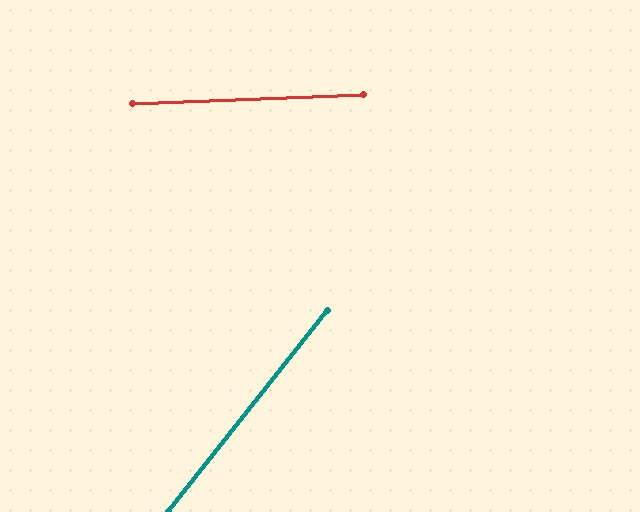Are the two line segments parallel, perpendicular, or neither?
Neither parallel nor perpendicular — they differ by about 49°.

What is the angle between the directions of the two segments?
Approximately 49 degrees.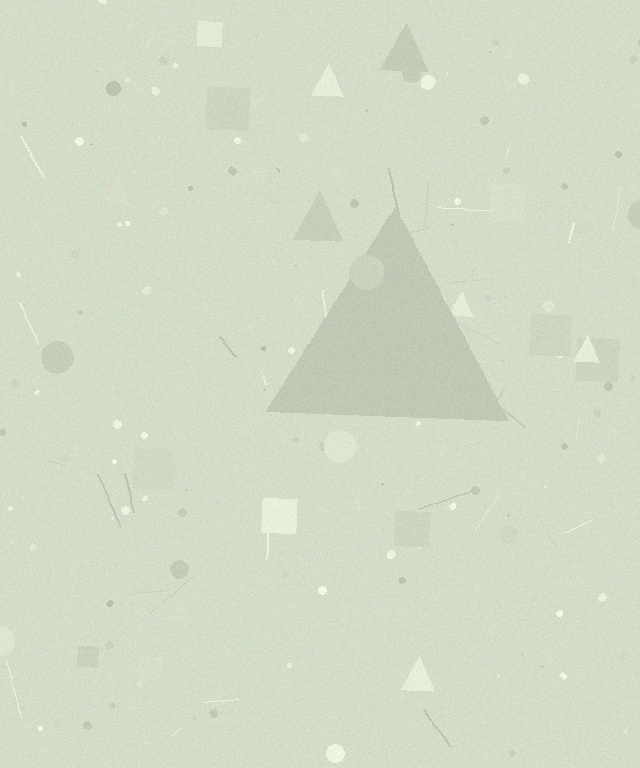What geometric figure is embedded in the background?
A triangle is embedded in the background.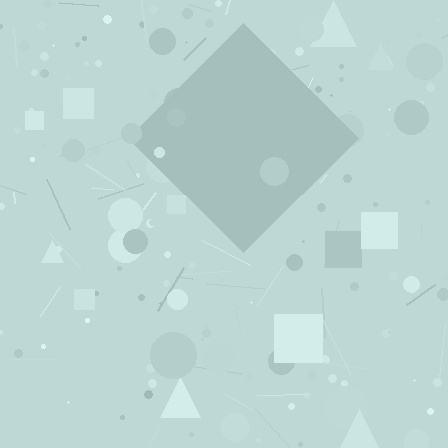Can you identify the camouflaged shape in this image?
The camouflaged shape is a diamond.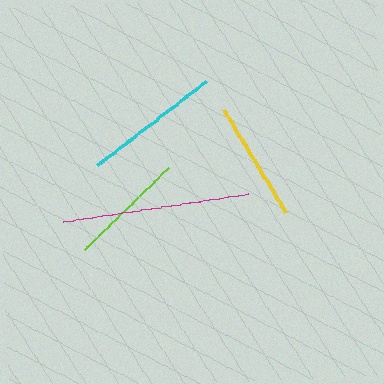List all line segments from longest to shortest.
From longest to shortest: magenta, cyan, yellow, lime.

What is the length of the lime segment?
The lime segment is approximately 118 pixels long.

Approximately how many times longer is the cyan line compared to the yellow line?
The cyan line is approximately 1.2 times the length of the yellow line.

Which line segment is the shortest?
The lime line is the shortest at approximately 118 pixels.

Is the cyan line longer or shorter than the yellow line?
The cyan line is longer than the yellow line.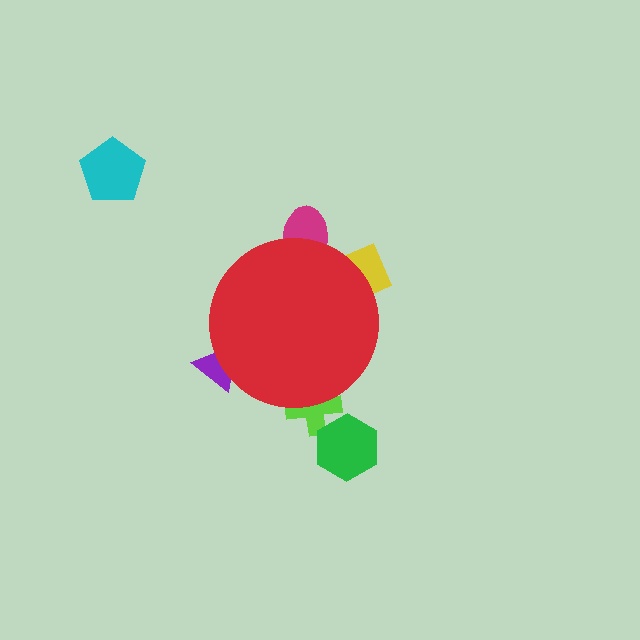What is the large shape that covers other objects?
A red circle.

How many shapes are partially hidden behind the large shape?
4 shapes are partially hidden.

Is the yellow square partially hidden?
Yes, the yellow square is partially hidden behind the red circle.